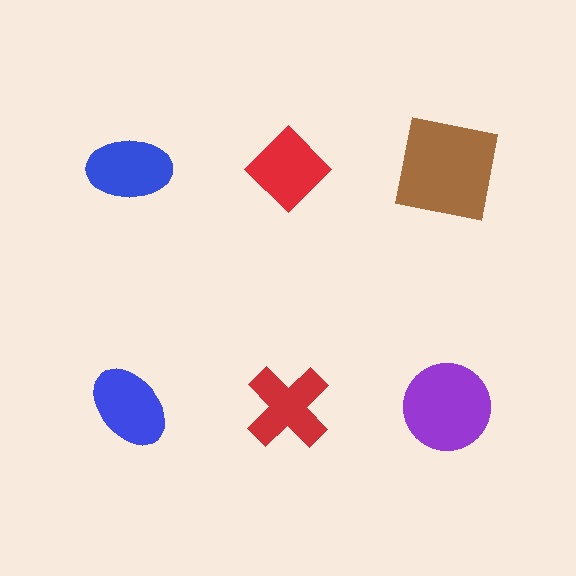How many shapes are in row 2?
3 shapes.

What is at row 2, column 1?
A blue ellipse.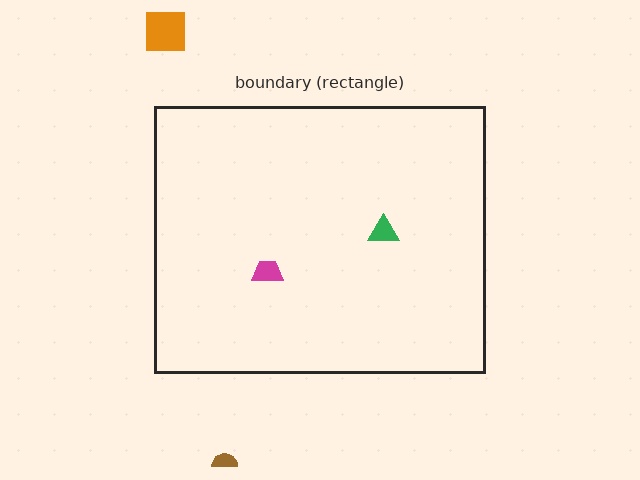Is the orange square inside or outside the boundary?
Outside.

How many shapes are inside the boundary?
2 inside, 2 outside.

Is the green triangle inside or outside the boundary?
Inside.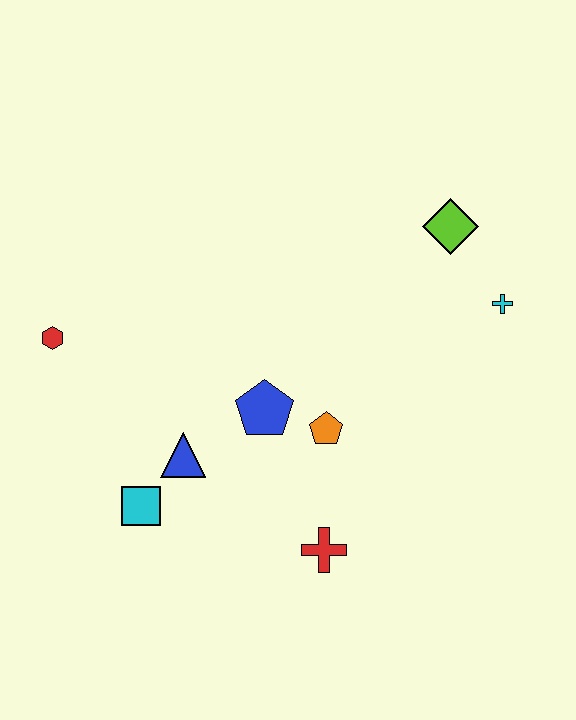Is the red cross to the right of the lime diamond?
No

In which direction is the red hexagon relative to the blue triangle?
The red hexagon is to the left of the blue triangle.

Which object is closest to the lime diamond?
The cyan cross is closest to the lime diamond.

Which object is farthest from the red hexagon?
The cyan cross is farthest from the red hexagon.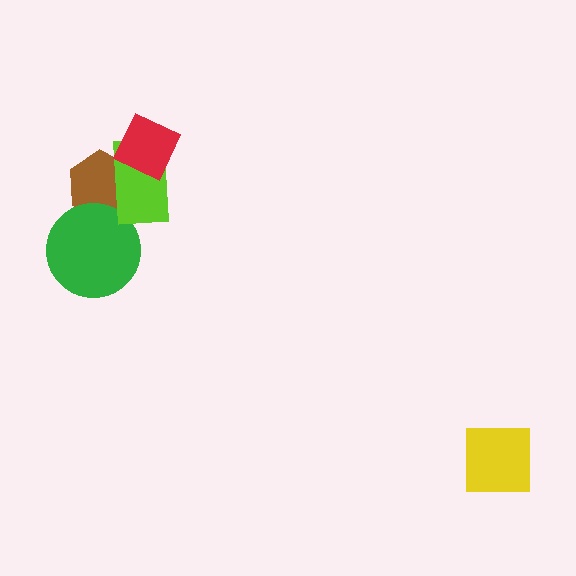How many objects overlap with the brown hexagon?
3 objects overlap with the brown hexagon.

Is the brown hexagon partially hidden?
Yes, it is partially covered by another shape.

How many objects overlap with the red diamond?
2 objects overlap with the red diamond.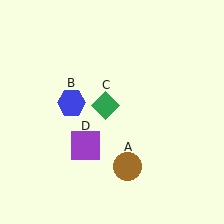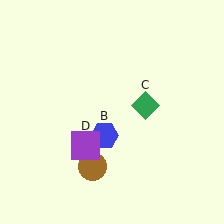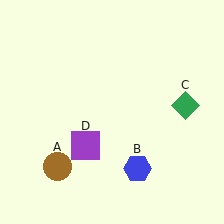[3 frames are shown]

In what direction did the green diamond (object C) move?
The green diamond (object C) moved right.